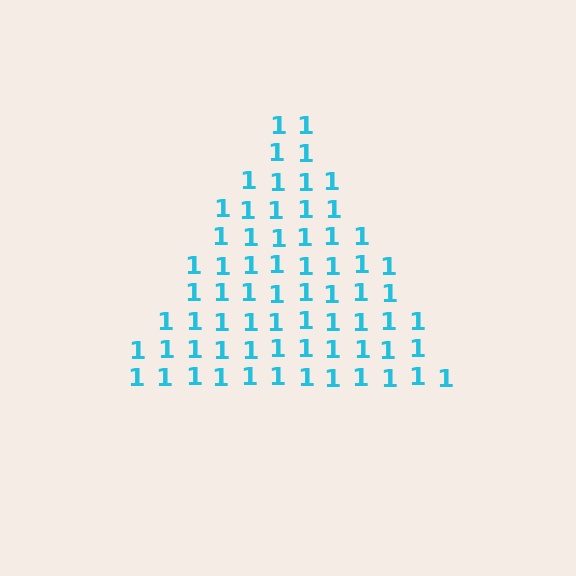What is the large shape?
The large shape is a triangle.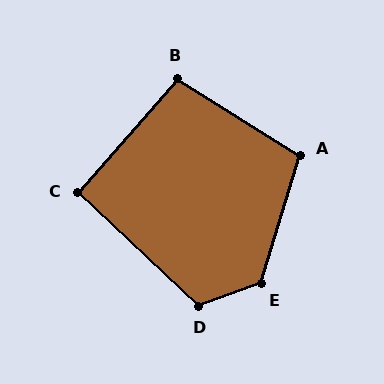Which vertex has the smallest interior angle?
C, at approximately 92 degrees.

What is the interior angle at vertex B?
Approximately 99 degrees (obtuse).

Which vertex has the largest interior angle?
E, at approximately 127 degrees.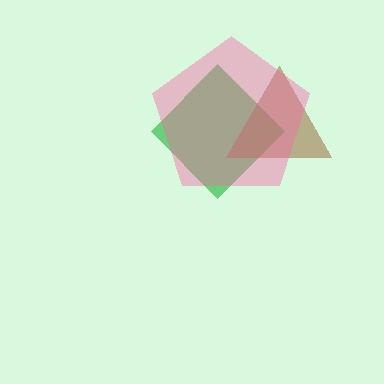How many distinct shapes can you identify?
There are 3 distinct shapes: a green diamond, a brown triangle, a pink pentagon.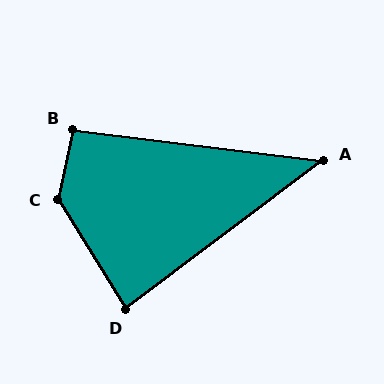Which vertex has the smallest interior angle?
A, at approximately 44 degrees.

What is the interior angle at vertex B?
Approximately 95 degrees (obtuse).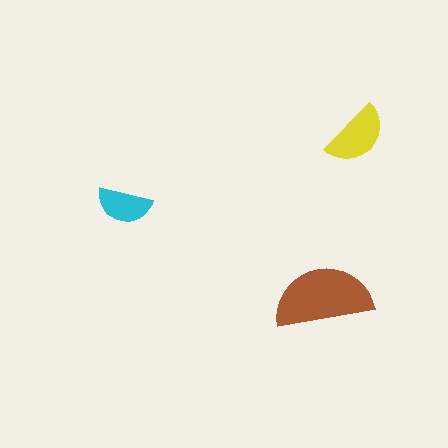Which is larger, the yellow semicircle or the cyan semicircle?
The yellow one.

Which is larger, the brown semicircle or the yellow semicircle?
The brown one.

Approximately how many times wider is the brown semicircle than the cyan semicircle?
About 2 times wider.